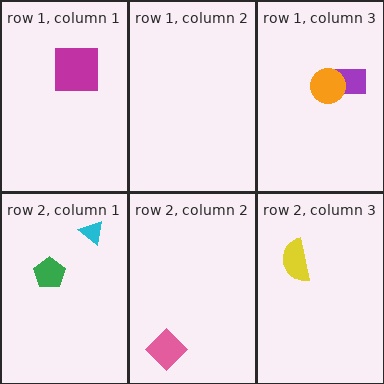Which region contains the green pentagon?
The row 2, column 1 region.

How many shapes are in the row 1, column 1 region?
1.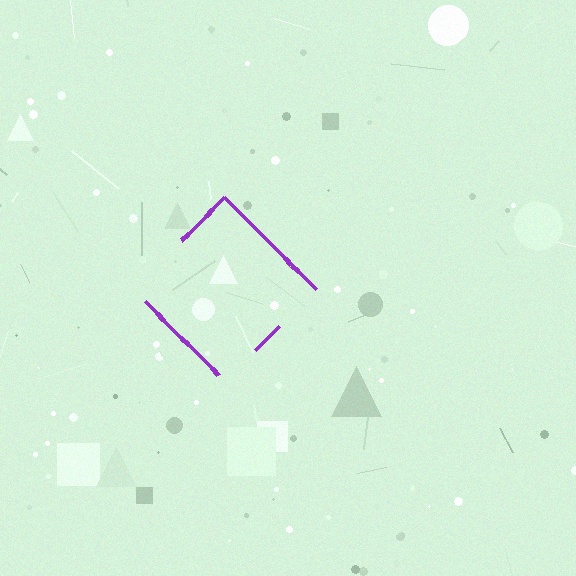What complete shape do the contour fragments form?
The contour fragments form a diamond.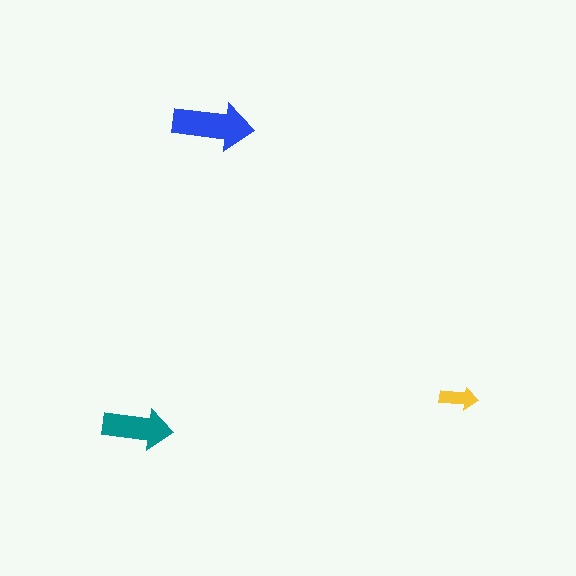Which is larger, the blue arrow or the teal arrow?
The blue one.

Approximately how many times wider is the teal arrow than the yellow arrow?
About 2 times wider.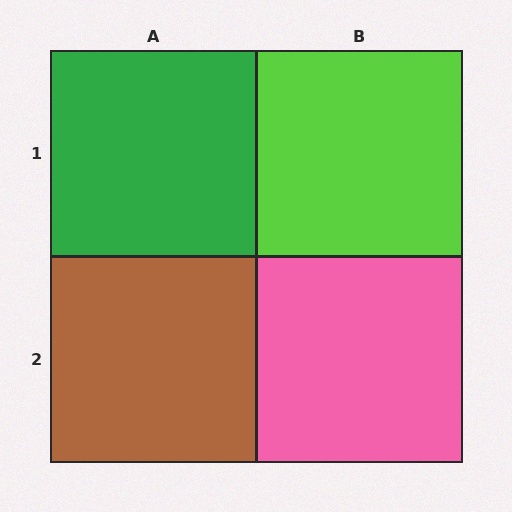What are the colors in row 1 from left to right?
Green, lime.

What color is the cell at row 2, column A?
Brown.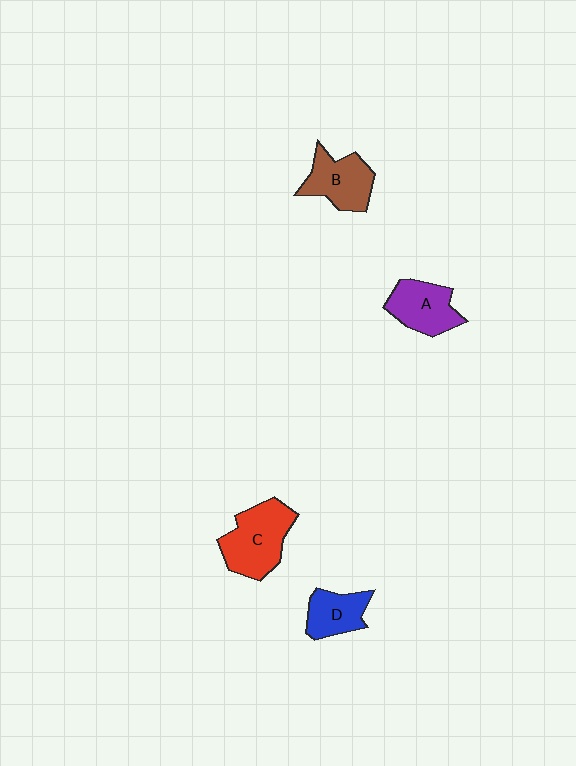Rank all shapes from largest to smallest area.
From largest to smallest: C (red), B (brown), A (purple), D (blue).